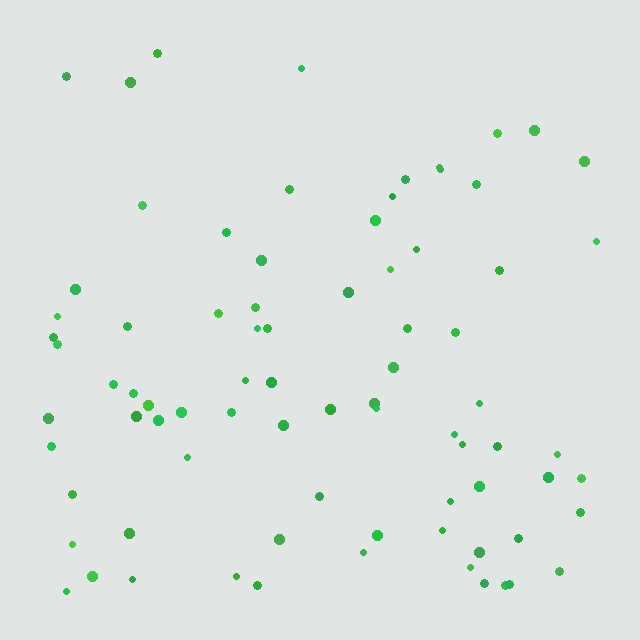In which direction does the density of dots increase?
From top to bottom, with the bottom side densest.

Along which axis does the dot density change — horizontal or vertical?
Vertical.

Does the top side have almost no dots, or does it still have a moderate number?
Still a moderate number, just noticeably fewer than the bottom.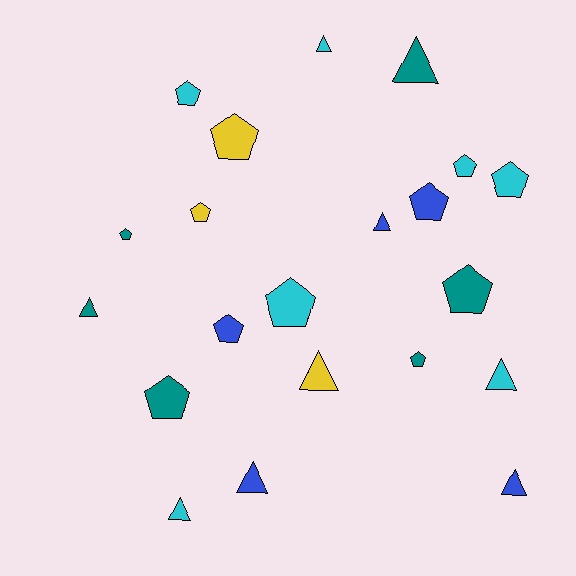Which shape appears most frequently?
Pentagon, with 12 objects.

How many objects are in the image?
There are 21 objects.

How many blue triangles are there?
There are 3 blue triangles.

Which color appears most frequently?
Cyan, with 7 objects.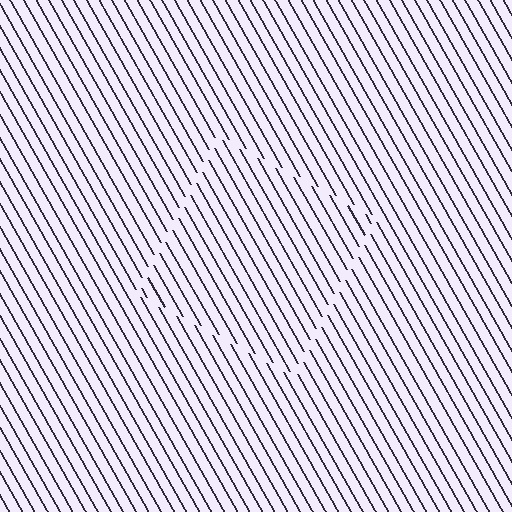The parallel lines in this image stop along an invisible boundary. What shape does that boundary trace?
An illusory square. The interior of the shape contains the same grating, shifted by half a period — the contour is defined by the phase discontinuity where line-ends from the inner and outer gratings abut.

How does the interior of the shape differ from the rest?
The interior of the shape contains the same grating, shifted by half a period — the contour is defined by the phase discontinuity where line-ends from the inner and outer gratings abut.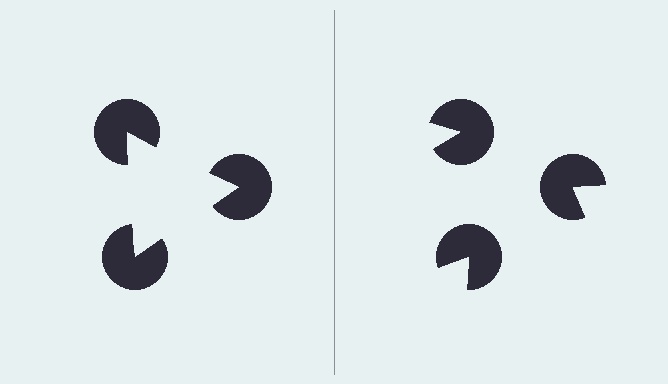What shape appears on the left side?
An illusory triangle.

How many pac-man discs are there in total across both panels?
6 — 3 on each side.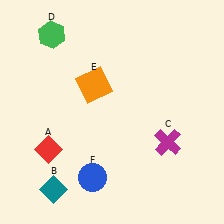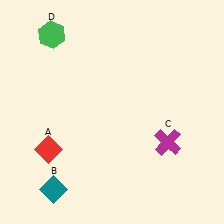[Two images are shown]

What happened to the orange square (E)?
The orange square (E) was removed in Image 2. It was in the top-left area of Image 1.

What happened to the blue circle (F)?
The blue circle (F) was removed in Image 2. It was in the bottom-left area of Image 1.